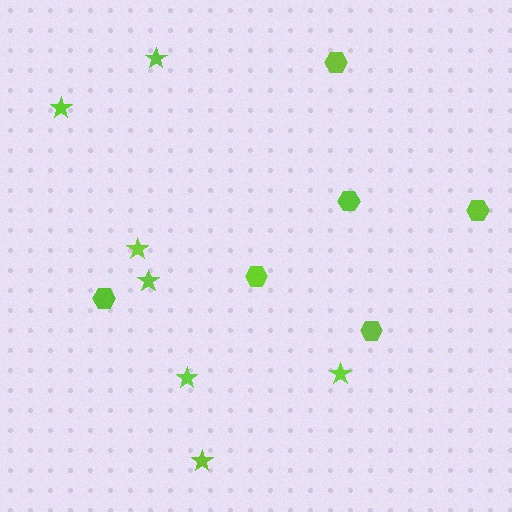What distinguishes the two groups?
There are 2 groups: one group of stars (7) and one group of hexagons (6).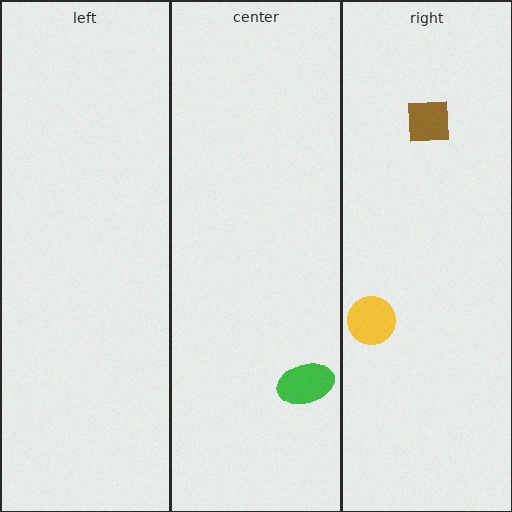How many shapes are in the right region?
2.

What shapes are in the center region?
The green ellipse.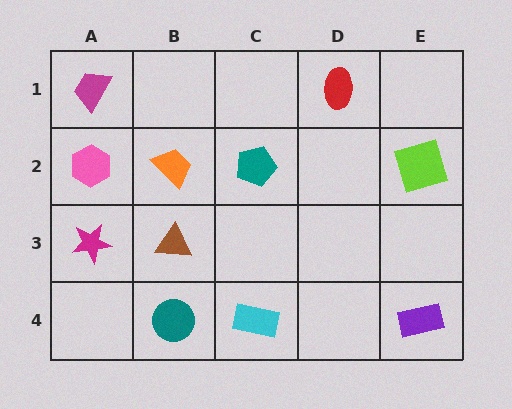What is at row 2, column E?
A lime square.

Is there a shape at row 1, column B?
No, that cell is empty.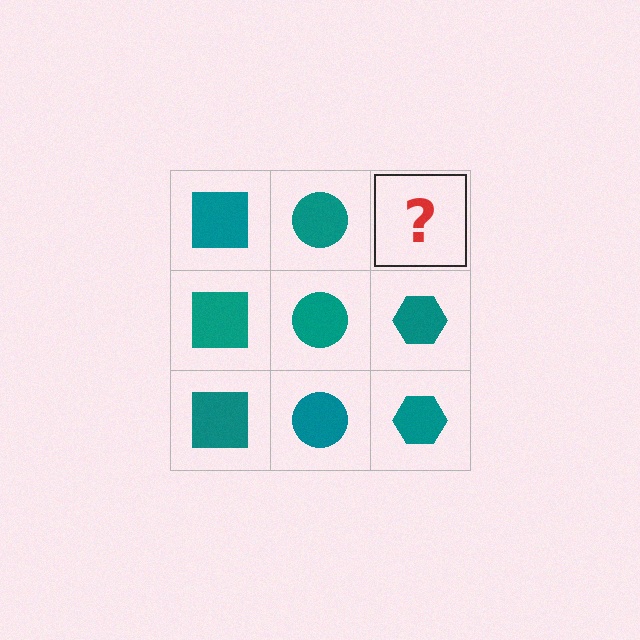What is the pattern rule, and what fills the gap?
The rule is that each column has a consistent shape. The gap should be filled with a teal hexagon.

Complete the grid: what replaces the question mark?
The question mark should be replaced with a teal hexagon.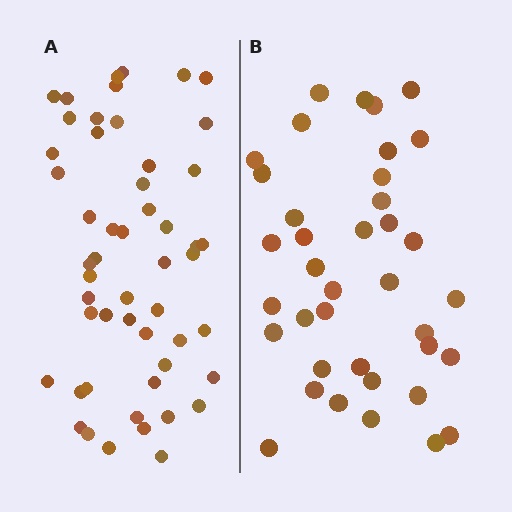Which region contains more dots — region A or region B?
Region A (the left region) has more dots.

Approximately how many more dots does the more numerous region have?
Region A has approximately 15 more dots than region B.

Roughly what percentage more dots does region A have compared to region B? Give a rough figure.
About 35% more.